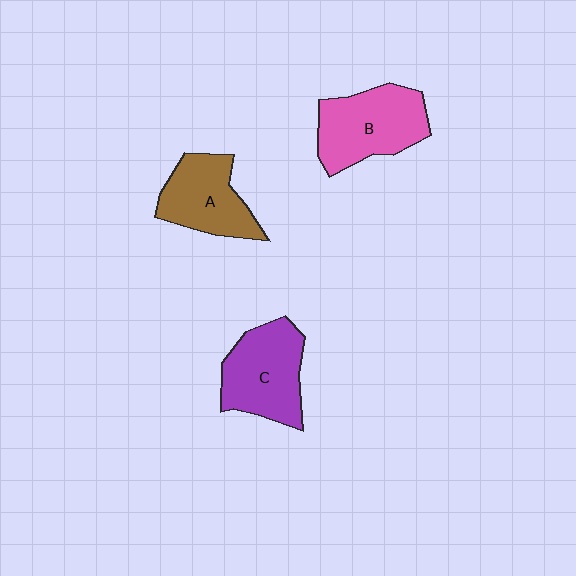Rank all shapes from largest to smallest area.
From largest to smallest: B (pink), C (purple), A (brown).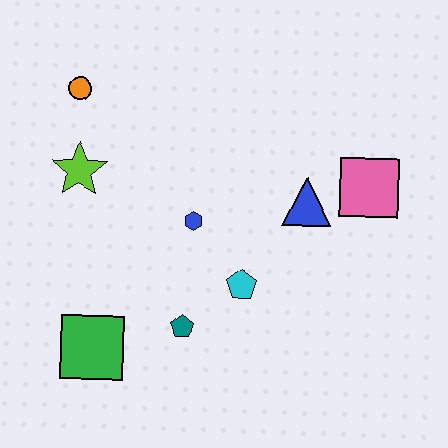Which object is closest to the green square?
The teal pentagon is closest to the green square.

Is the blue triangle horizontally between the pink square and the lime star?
Yes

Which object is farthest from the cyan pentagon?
The orange circle is farthest from the cyan pentagon.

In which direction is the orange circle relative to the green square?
The orange circle is above the green square.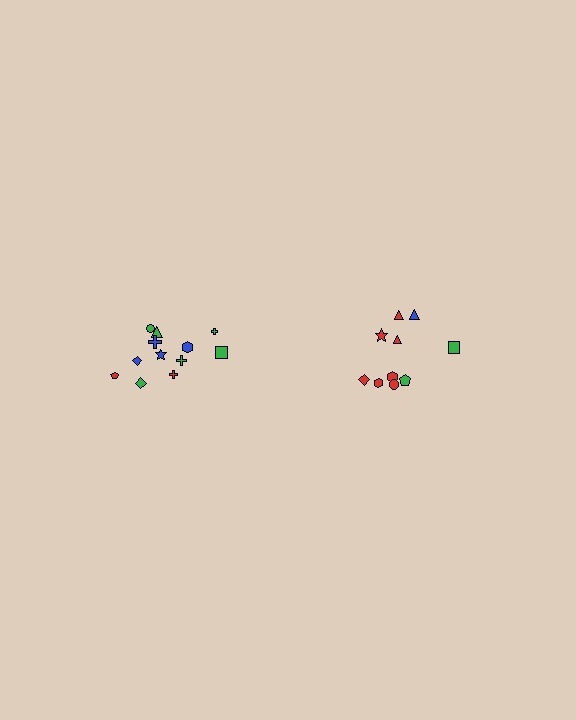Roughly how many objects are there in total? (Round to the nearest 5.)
Roughly 20 objects in total.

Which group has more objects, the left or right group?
The left group.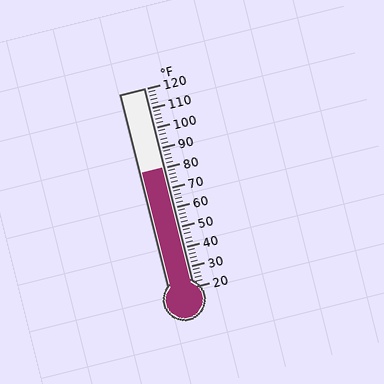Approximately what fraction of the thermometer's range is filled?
The thermometer is filled to approximately 60% of its range.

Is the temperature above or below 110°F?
The temperature is below 110°F.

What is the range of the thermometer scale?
The thermometer scale ranges from 20°F to 120°F.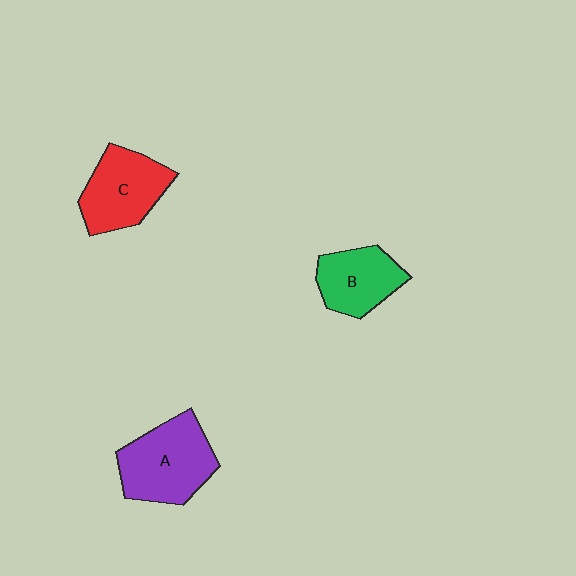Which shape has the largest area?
Shape A (purple).